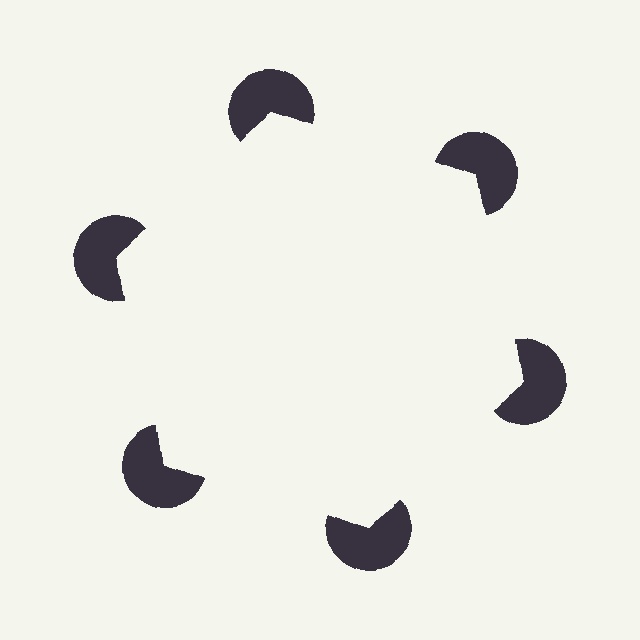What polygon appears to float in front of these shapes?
An illusory hexagon — its edges are inferred from the aligned wedge cuts in the pac-man discs, not physically drawn.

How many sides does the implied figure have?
6 sides.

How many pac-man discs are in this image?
There are 6 — one at each vertex of the illusory hexagon.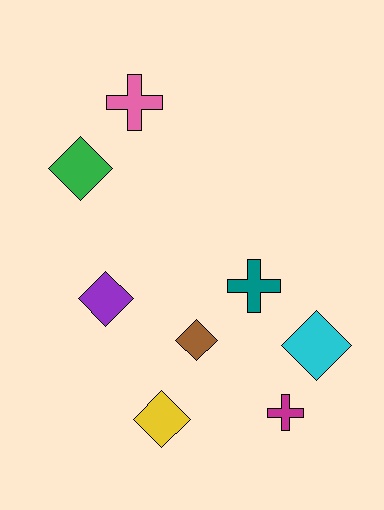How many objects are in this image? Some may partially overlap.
There are 8 objects.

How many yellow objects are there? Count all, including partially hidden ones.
There is 1 yellow object.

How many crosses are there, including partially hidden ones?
There are 3 crosses.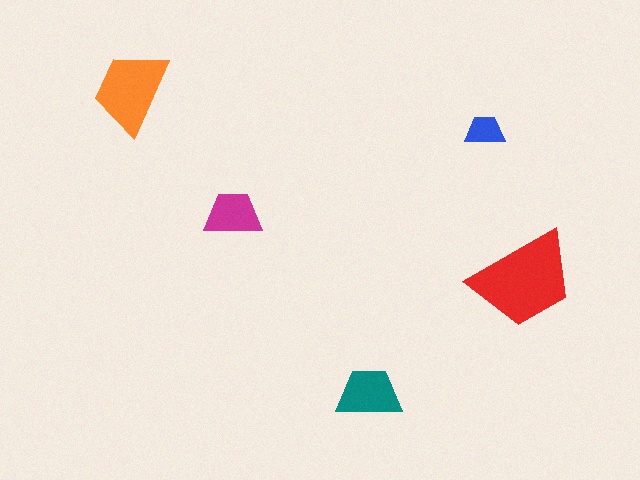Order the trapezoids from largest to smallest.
the red one, the orange one, the teal one, the magenta one, the blue one.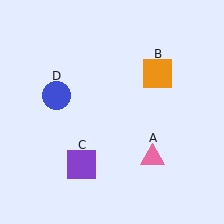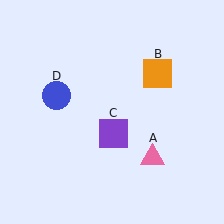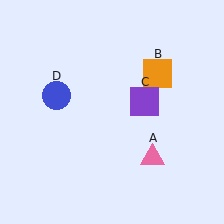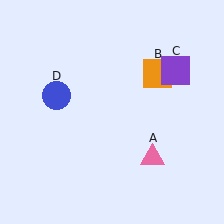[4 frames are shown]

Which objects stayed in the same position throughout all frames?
Pink triangle (object A) and orange square (object B) and blue circle (object D) remained stationary.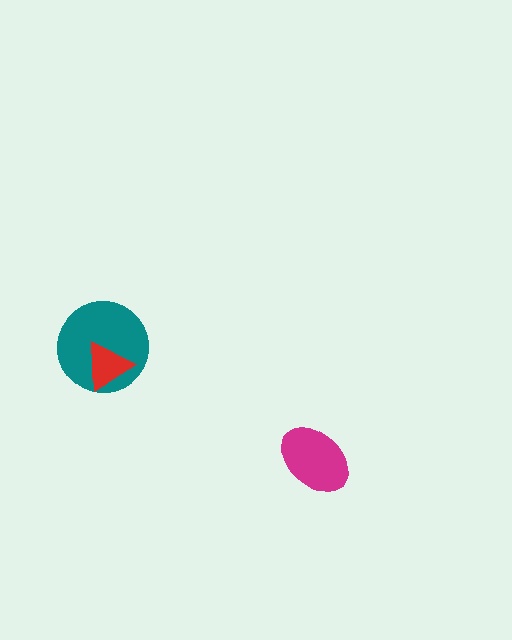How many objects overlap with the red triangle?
1 object overlaps with the red triangle.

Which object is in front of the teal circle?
The red triangle is in front of the teal circle.